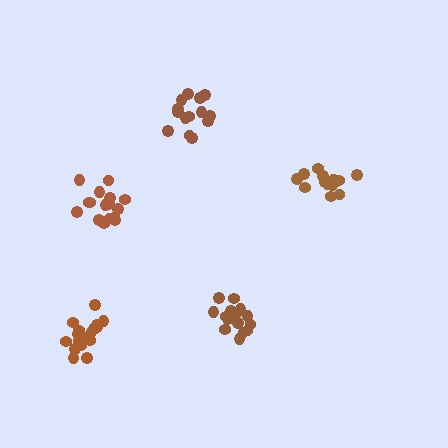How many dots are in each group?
Group 1: 14 dots, Group 2: 14 dots, Group 3: 16 dots, Group 4: 16 dots, Group 5: 17 dots (77 total).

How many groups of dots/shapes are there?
There are 5 groups.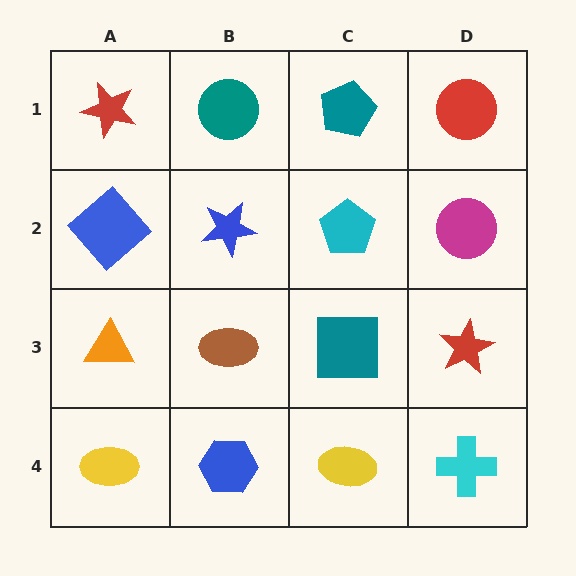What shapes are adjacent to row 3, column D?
A magenta circle (row 2, column D), a cyan cross (row 4, column D), a teal square (row 3, column C).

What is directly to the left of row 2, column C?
A blue star.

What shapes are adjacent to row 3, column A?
A blue diamond (row 2, column A), a yellow ellipse (row 4, column A), a brown ellipse (row 3, column B).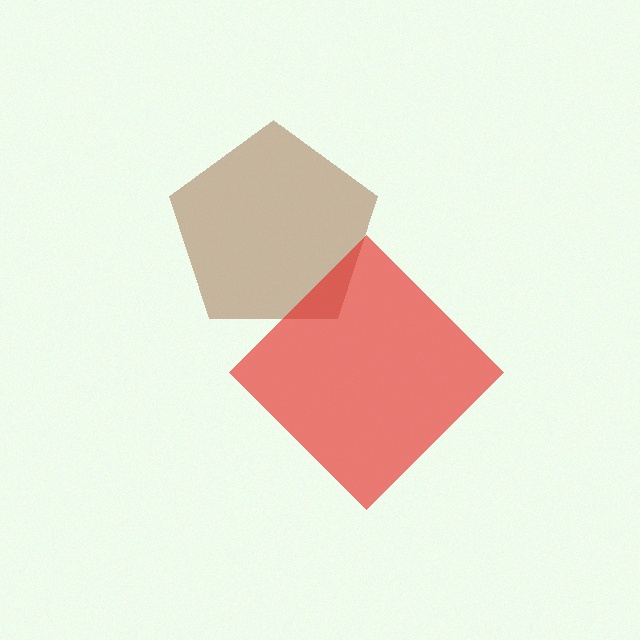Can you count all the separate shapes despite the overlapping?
Yes, there are 2 separate shapes.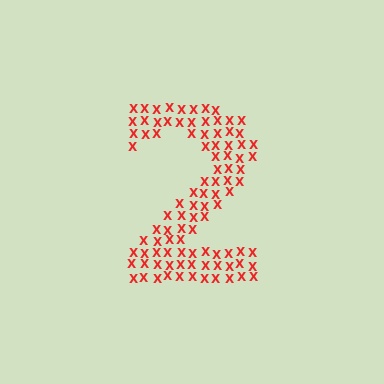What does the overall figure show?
The overall figure shows the digit 2.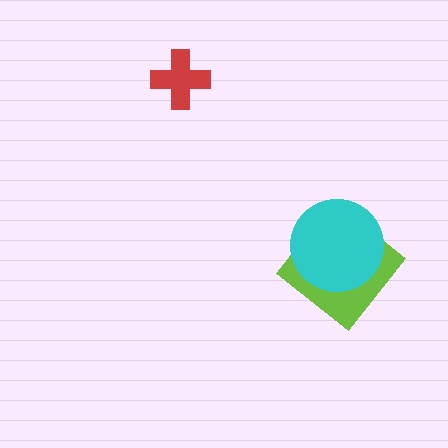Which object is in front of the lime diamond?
The cyan circle is in front of the lime diamond.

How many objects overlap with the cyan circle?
1 object overlaps with the cyan circle.